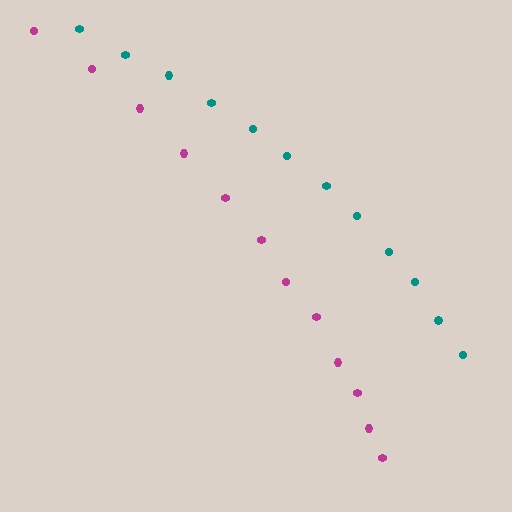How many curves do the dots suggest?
There are 2 distinct paths.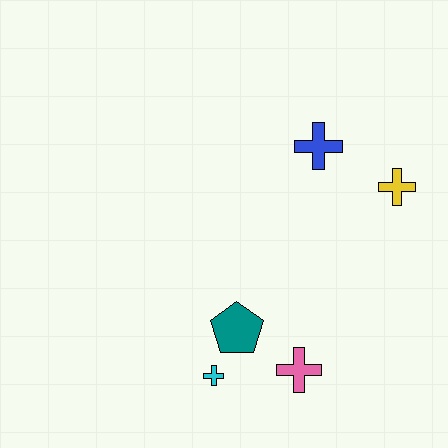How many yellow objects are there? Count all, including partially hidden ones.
There is 1 yellow object.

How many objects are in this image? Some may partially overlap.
There are 5 objects.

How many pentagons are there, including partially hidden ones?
There is 1 pentagon.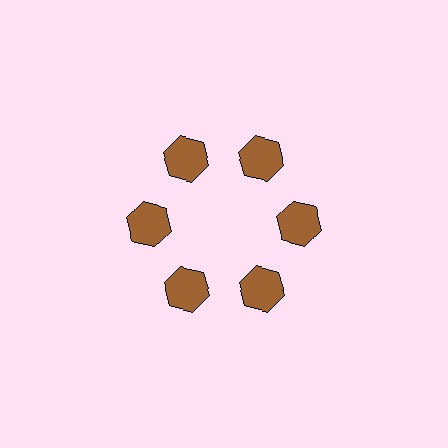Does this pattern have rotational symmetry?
Yes, this pattern has 6-fold rotational symmetry. It looks the same after rotating 60 degrees around the center.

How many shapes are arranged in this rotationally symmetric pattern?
There are 6 shapes, arranged in 6 groups of 1.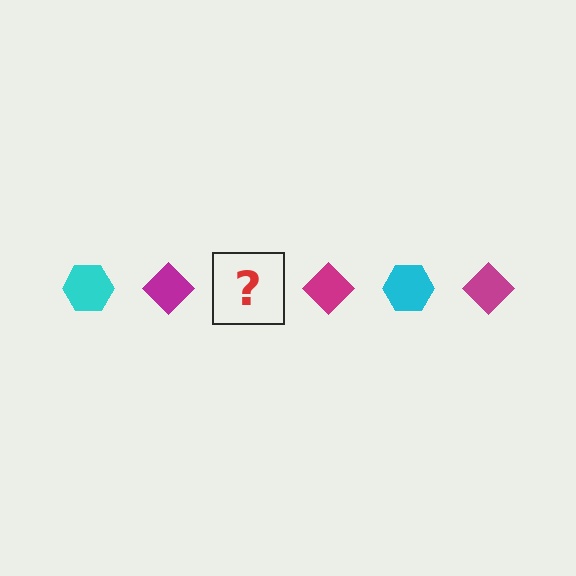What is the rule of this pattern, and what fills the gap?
The rule is that the pattern alternates between cyan hexagon and magenta diamond. The gap should be filled with a cyan hexagon.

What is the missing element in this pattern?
The missing element is a cyan hexagon.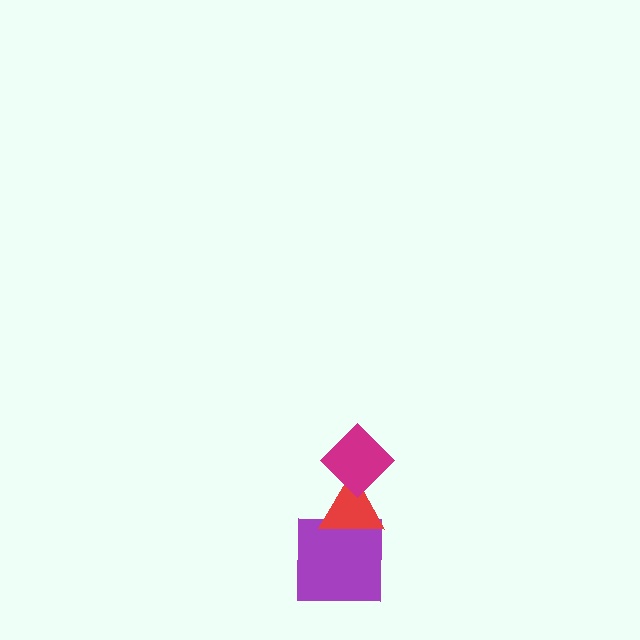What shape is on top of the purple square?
The red triangle is on top of the purple square.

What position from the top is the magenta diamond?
The magenta diamond is 1st from the top.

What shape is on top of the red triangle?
The magenta diamond is on top of the red triangle.